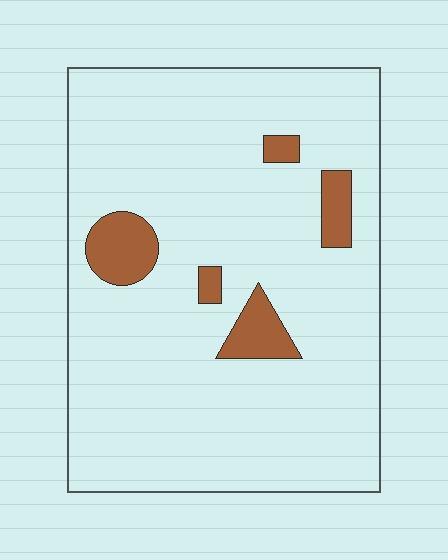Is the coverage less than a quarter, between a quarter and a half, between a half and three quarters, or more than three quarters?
Less than a quarter.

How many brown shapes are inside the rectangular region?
5.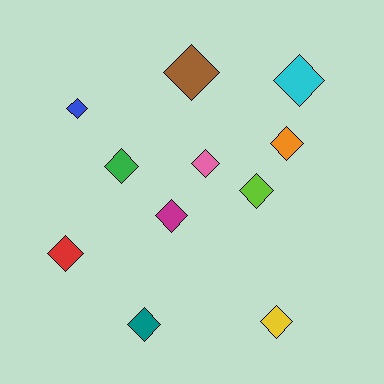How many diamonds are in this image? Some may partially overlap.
There are 11 diamonds.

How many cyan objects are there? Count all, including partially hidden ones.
There is 1 cyan object.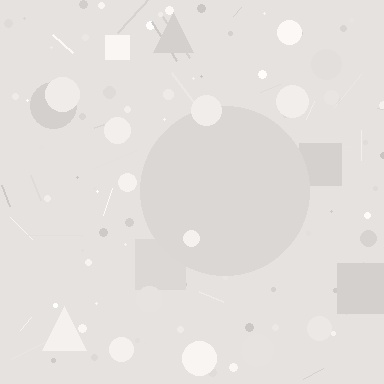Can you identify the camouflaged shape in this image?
The camouflaged shape is a circle.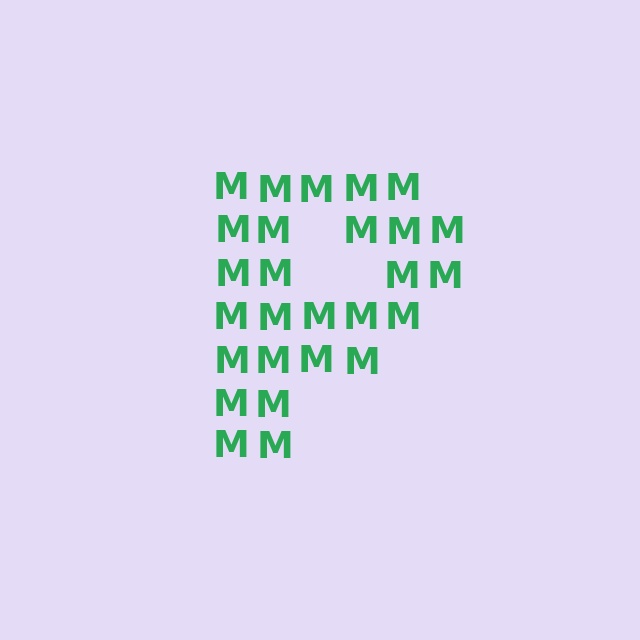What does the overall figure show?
The overall figure shows the letter P.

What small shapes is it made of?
It is made of small letter M's.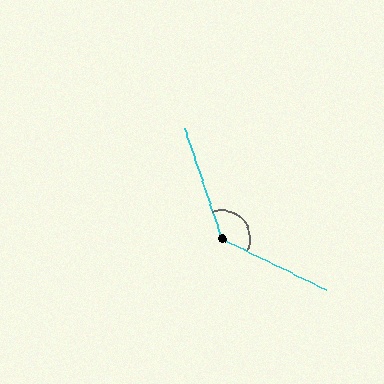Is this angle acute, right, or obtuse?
It is obtuse.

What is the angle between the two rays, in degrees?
Approximately 135 degrees.